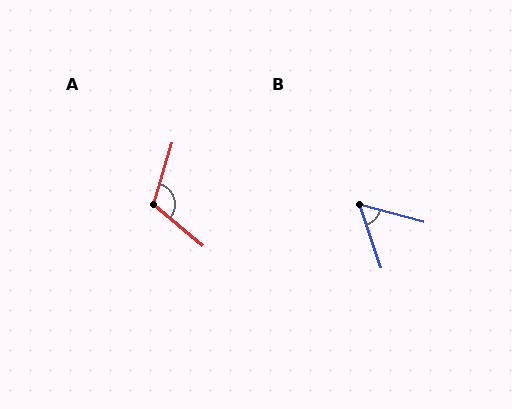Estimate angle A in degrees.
Approximately 113 degrees.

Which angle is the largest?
A, at approximately 113 degrees.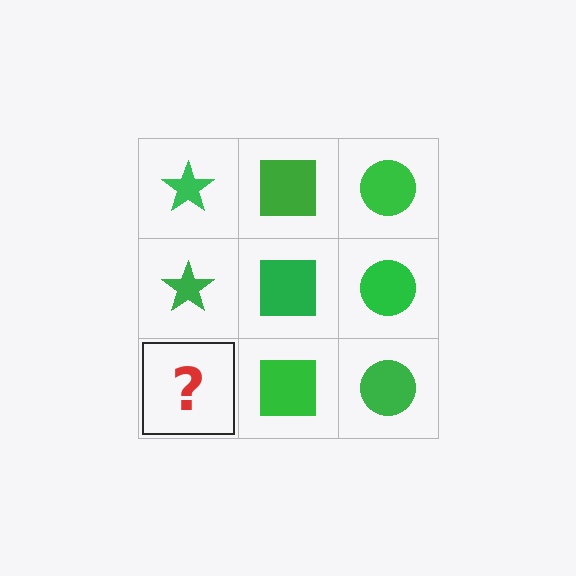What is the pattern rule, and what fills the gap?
The rule is that each column has a consistent shape. The gap should be filled with a green star.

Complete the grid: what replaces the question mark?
The question mark should be replaced with a green star.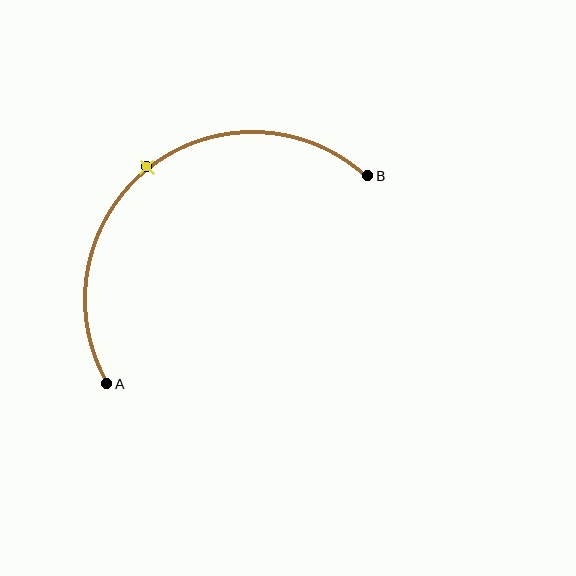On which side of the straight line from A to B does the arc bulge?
The arc bulges above and to the left of the straight line connecting A and B.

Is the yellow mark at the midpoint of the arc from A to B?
Yes. The yellow mark lies on the arc at equal arc-length from both A and B — it is the arc midpoint.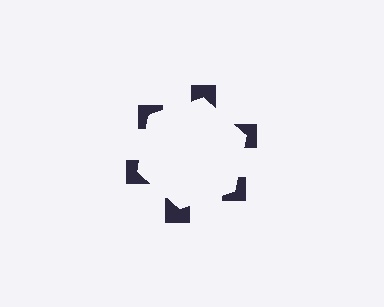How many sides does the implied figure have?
6 sides.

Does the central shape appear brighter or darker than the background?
It typically appears slightly brighter than the background, even though no actual brightness change is drawn.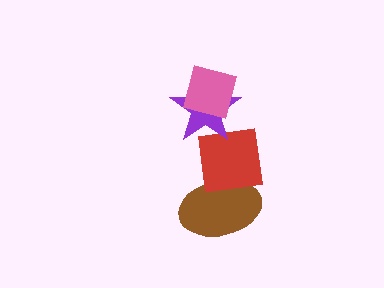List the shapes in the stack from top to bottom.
From top to bottom: the pink square, the purple star, the red square, the brown ellipse.